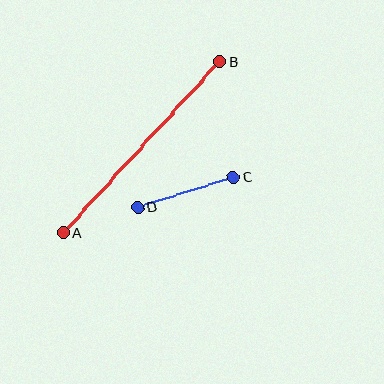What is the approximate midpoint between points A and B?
The midpoint is at approximately (141, 147) pixels.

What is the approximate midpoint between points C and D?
The midpoint is at approximately (186, 192) pixels.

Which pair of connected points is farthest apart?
Points A and B are farthest apart.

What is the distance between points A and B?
The distance is approximately 231 pixels.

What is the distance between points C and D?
The distance is approximately 100 pixels.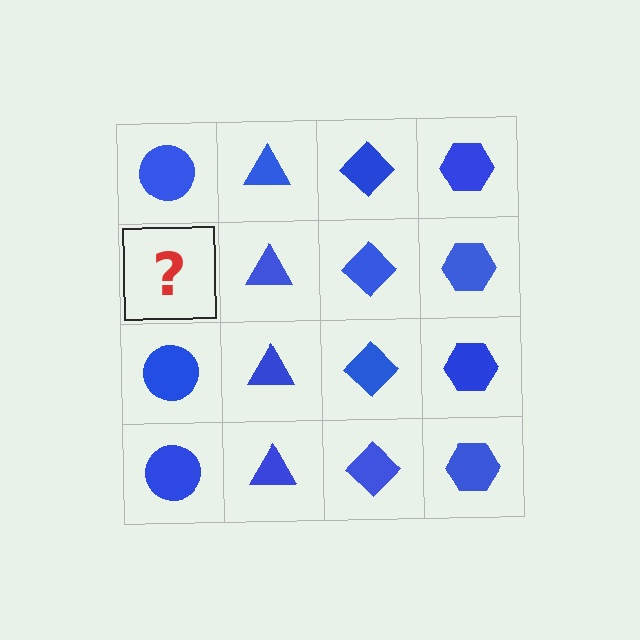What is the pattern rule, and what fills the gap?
The rule is that each column has a consistent shape. The gap should be filled with a blue circle.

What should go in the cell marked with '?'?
The missing cell should contain a blue circle.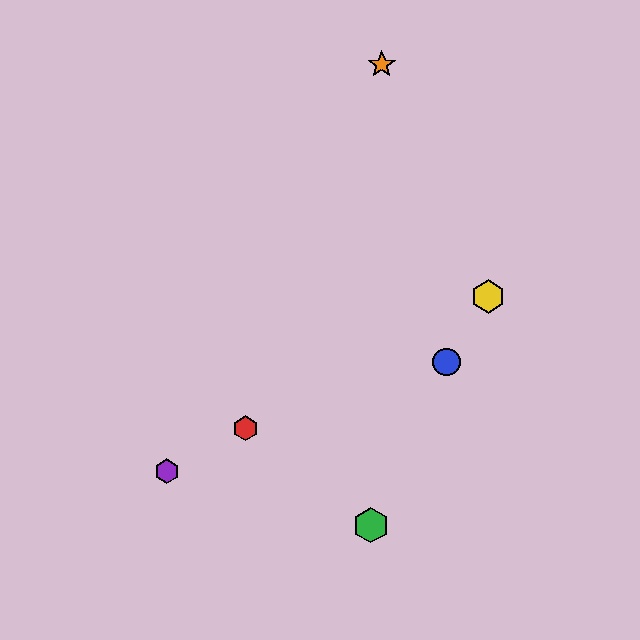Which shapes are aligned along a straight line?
The red hexagon, the yellow hexagon, the purple hexagon are aligned along a straight line.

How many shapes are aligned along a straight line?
3 shapes (the red hexagon, the yellow hexagon, the purple hexagon) are aligned along a straight line.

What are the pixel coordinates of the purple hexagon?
The purple hexagon is at (167, 471).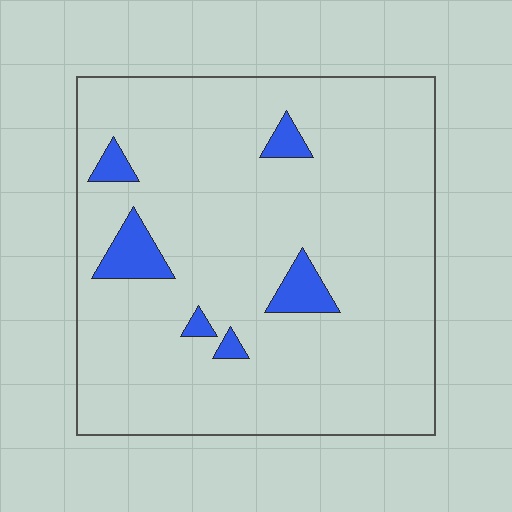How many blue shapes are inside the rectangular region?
6.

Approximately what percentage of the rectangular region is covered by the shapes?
Approximately 5%.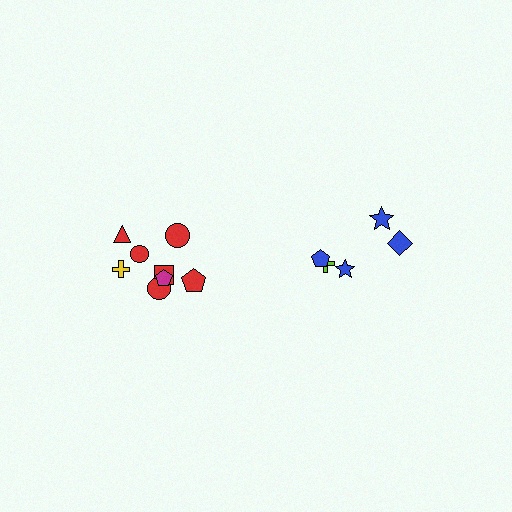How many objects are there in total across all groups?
There are 13 objects.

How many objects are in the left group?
There are 8 objects.